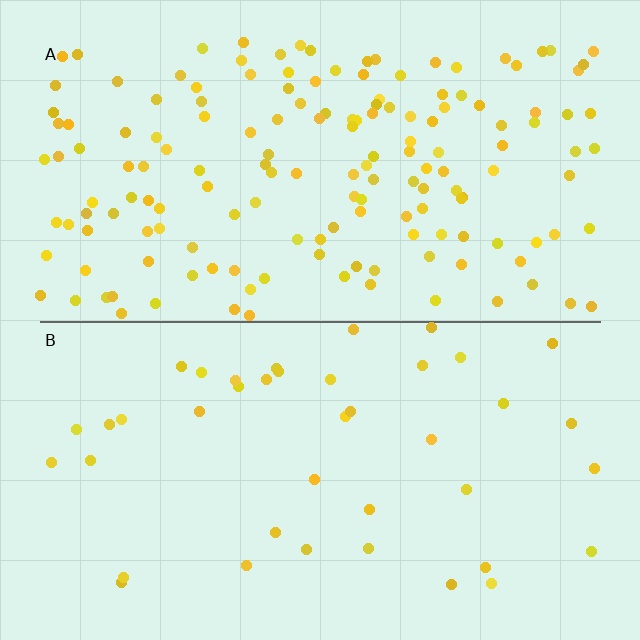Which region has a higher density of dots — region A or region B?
A (the top).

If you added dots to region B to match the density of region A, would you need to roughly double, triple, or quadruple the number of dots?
Approximately quadruple.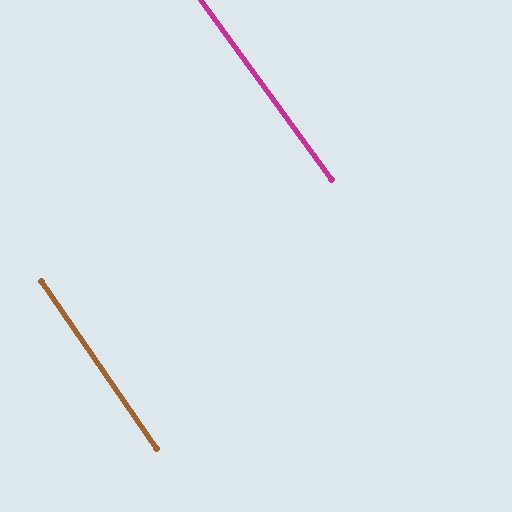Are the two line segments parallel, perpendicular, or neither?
Parallel — their directions differ by only 1.4°.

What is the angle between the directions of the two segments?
Approximately 1 degree.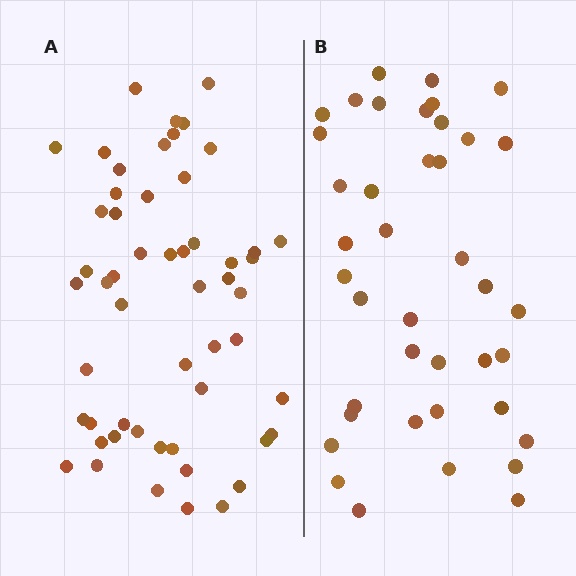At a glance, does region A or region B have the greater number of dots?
Region A (the left region) has more dots.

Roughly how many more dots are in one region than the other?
Region A has approximately 15 more dots than region B.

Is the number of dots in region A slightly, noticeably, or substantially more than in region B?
Region A has noticeably more, but not dramatically so. The ratio is roughly 1.4 to 1.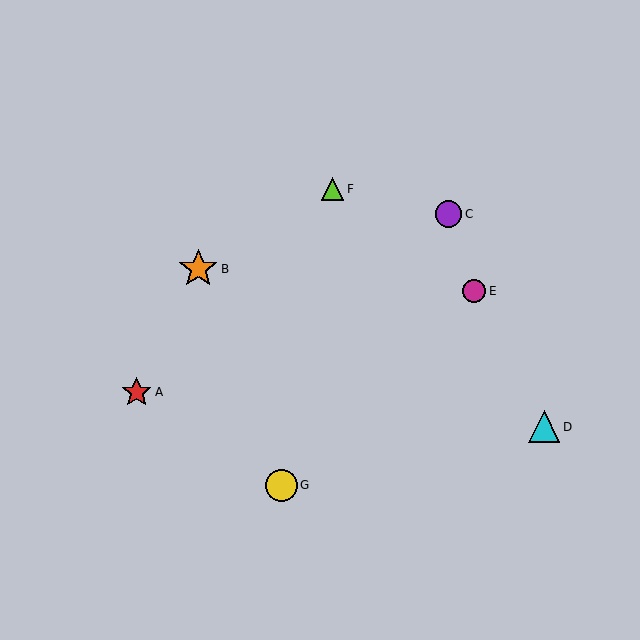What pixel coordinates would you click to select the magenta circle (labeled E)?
Click at (474, 291) to select the magenta circle E.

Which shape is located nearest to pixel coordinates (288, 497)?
The yellow circle (labeled G) at (281, 485) is nearest to that location.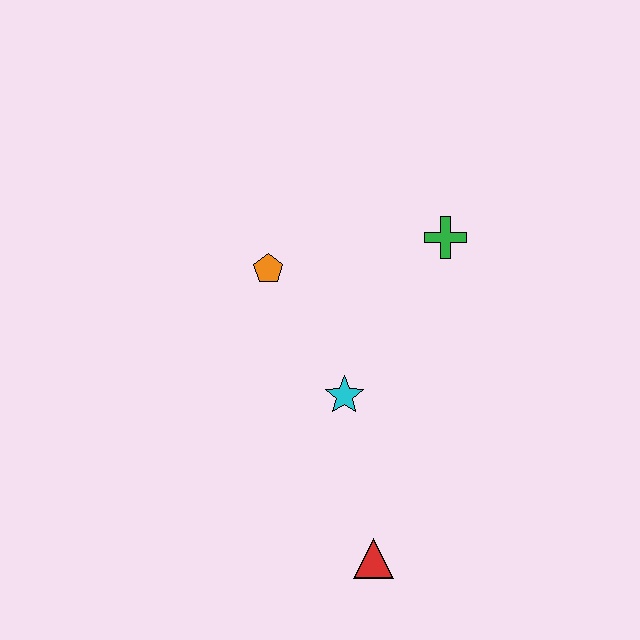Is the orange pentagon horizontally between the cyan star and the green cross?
No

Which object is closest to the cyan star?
The orange pentagon is closest to the cyan star.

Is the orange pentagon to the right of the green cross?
No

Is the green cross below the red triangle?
No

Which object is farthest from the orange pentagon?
The red triangle is farthest from the orange pentagon.